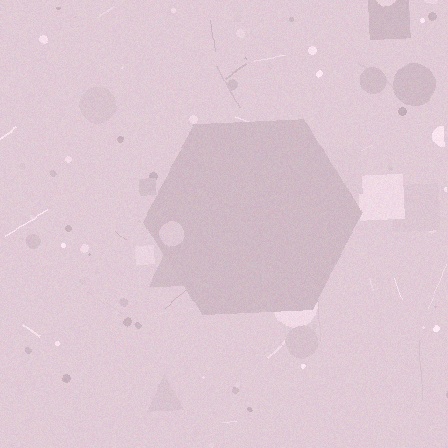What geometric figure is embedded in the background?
A hexagon is embedded in the background.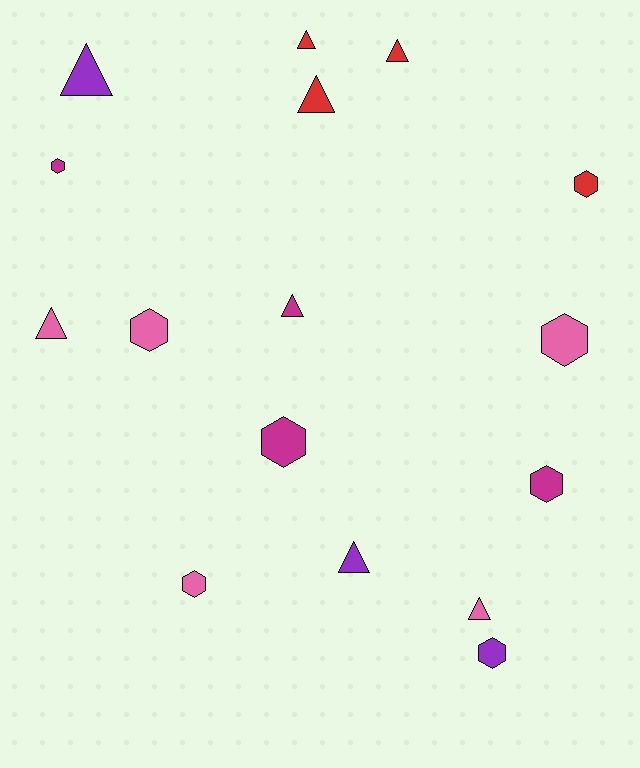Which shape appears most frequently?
Hexagon, with 8 objects.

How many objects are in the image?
There are 16 objects.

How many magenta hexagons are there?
There are 3 magenta hexagons.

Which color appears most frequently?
Pink, with 5 objects.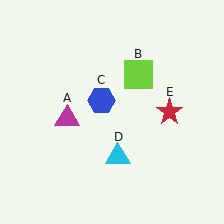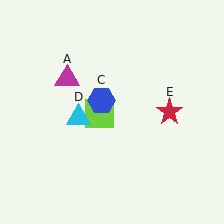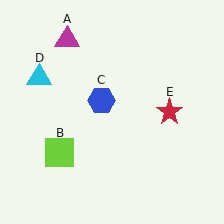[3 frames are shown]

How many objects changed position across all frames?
3 objects changed position: magenta triangle (object A), lime square (object B), cyan triangle (object D).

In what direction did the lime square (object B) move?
The lime square (object B) moved down and to the left.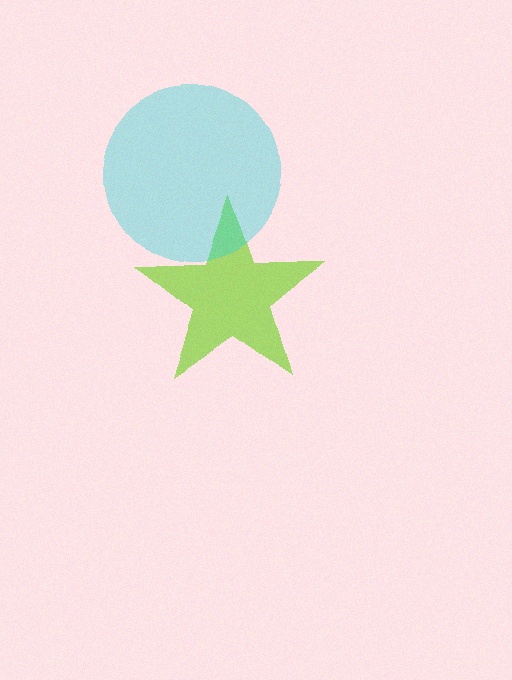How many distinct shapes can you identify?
There are 2 distinct shapes: a lime star, a cyan circle.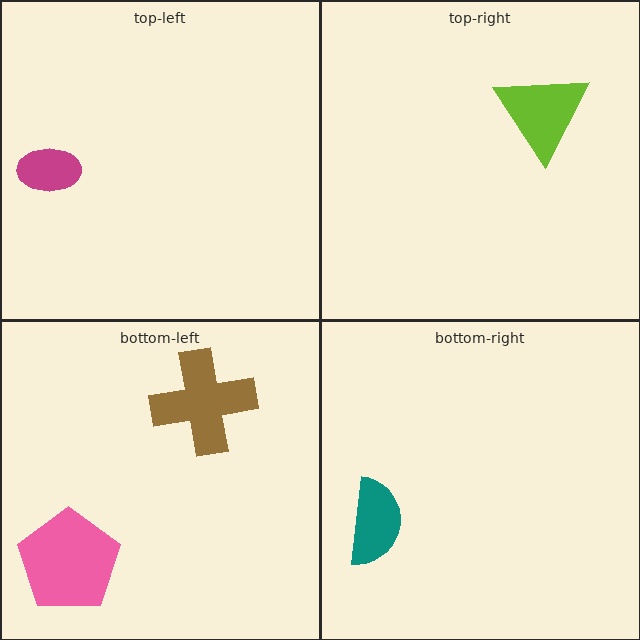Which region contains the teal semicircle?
The bottom-right region.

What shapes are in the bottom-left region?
The brown cross, the pink pentagon.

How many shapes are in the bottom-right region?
1.